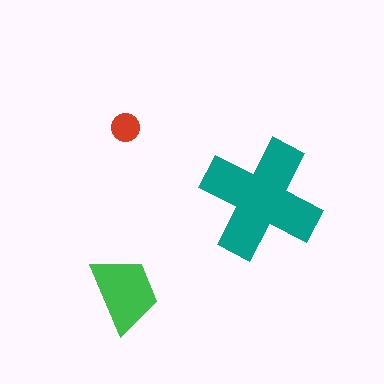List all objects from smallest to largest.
The red circle, the green trapezoid, the teal cross.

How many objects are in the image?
There are 3 objects in the image.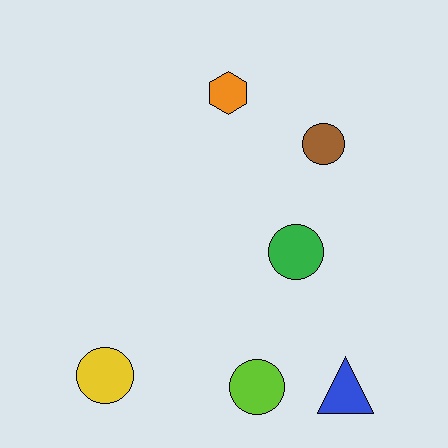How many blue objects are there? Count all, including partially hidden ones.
There is 1 blue object.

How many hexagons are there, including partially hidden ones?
There is 1 hexagon.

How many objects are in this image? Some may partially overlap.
There are 6 objects.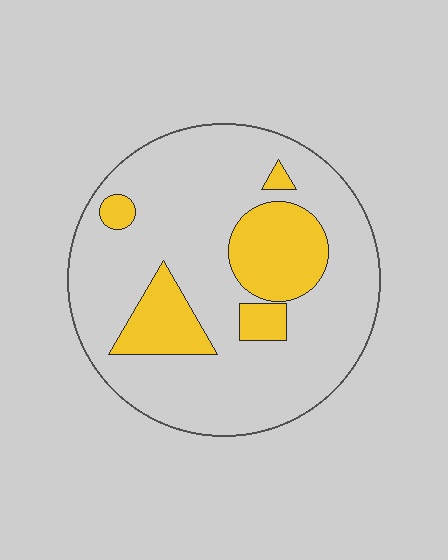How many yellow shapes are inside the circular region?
5.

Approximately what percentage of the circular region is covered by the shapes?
Approximately 20%.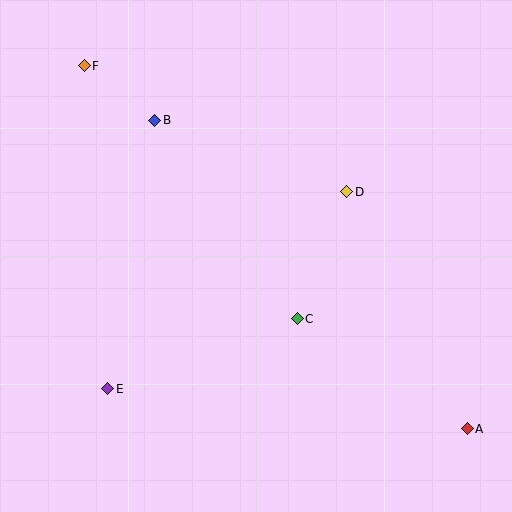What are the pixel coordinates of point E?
Point E is at (107, 389).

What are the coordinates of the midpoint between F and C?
The midpoint between F and C is at (191, 192).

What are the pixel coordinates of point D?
Point D is at (347, 192).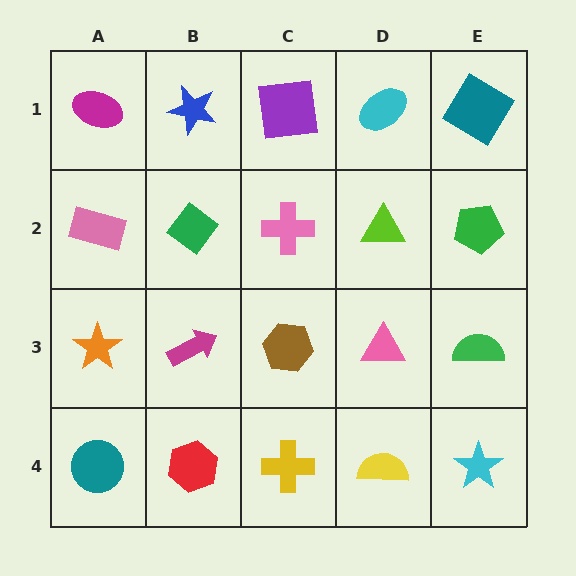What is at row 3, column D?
A pink triangle.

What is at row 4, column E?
A cyan star.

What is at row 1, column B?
A blue star.